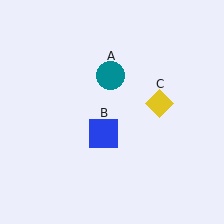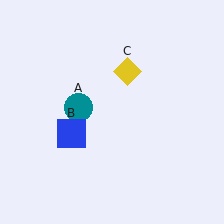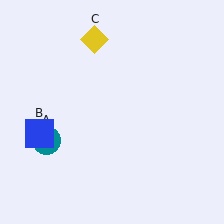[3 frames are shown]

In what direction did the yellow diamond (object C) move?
The yellow diamond (object C) moved up and to the left.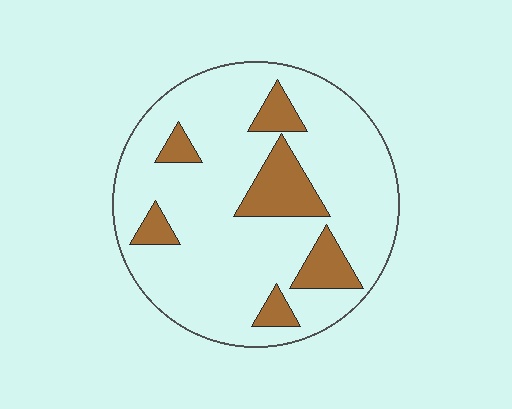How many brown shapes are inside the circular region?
6.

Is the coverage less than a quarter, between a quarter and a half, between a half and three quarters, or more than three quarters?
Less than a quarter.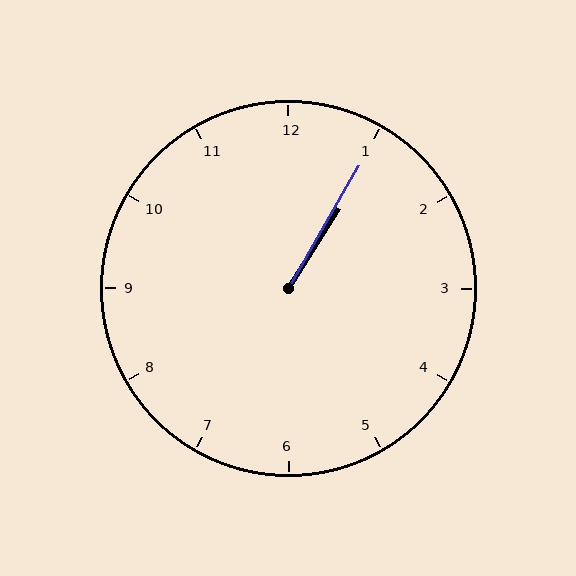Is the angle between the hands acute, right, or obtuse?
It is acute.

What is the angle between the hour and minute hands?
Approximately 2 degrees.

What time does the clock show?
1:05.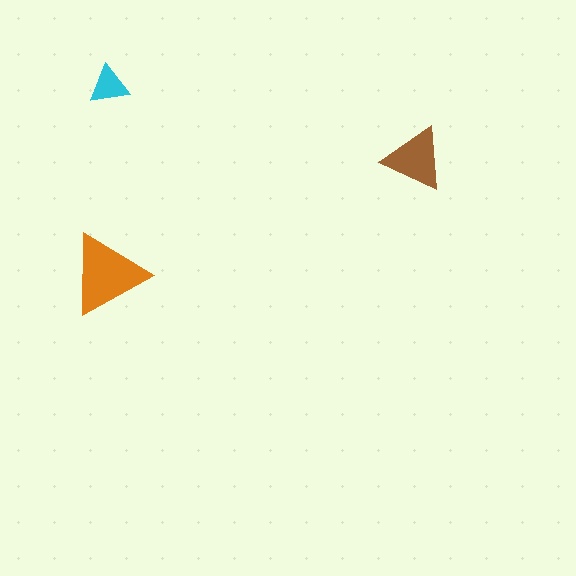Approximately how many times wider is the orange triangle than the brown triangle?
About 1.5 times wider.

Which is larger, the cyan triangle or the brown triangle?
The brown one.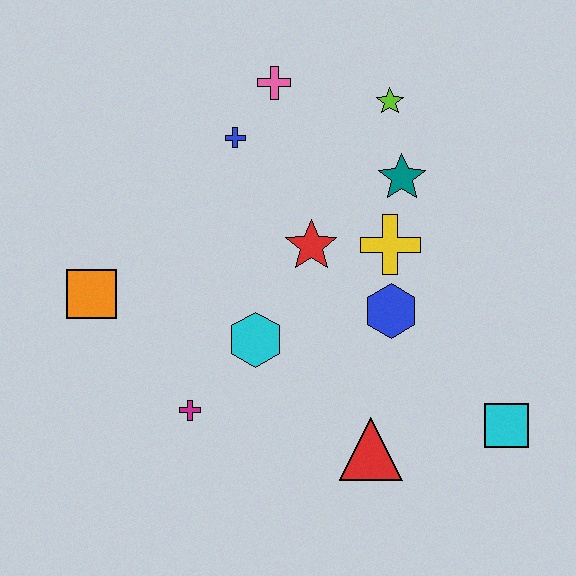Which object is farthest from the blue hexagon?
The orange square is farthest from the blue hexagon.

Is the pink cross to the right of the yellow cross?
No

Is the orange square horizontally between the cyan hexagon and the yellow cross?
No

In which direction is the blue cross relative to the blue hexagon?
The blue cross is above the blue hexagon.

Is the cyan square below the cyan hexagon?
Yes